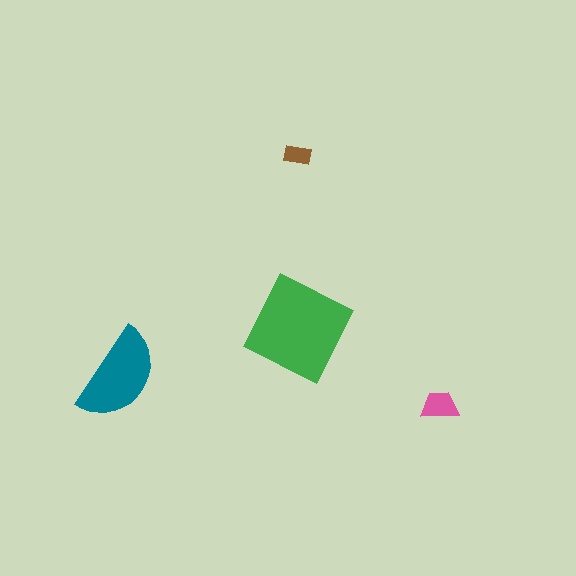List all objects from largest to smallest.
The green square, the teal semicircle, the pink trapezoid, the brown rectangle.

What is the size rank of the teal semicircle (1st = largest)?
2nd.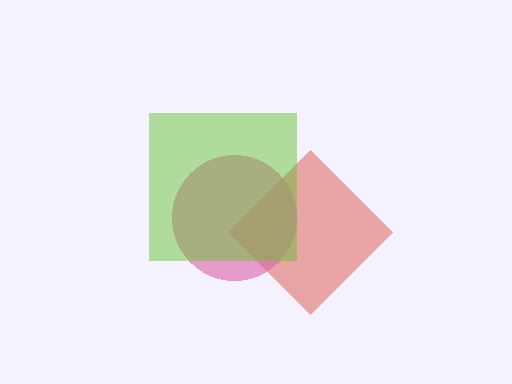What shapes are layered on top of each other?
The layered shapes are: a red diamond, a pink circle, a lime square.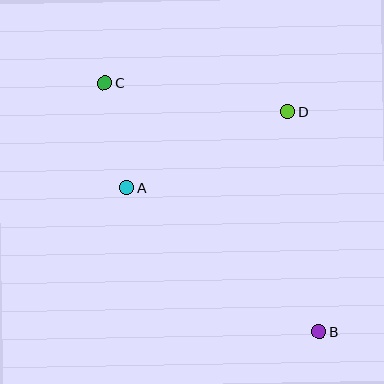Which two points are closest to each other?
Points A and C are closest to each other.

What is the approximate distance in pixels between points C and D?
The distance between C and D is approximately 185 pixels.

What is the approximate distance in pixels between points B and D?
The distance between B and D is approximately 222 pixels.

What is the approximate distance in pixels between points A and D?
The distance between A and D is approximately 178 pixels.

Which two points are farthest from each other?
Points B and C are farthest from each other.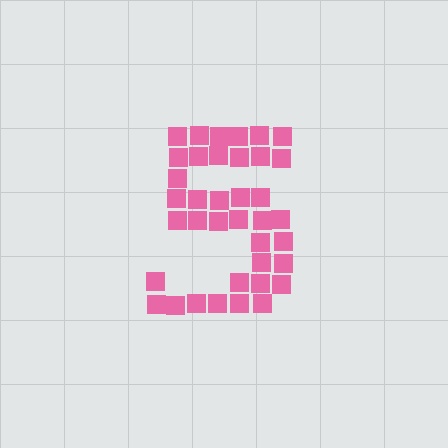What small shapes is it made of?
It is made of small squares.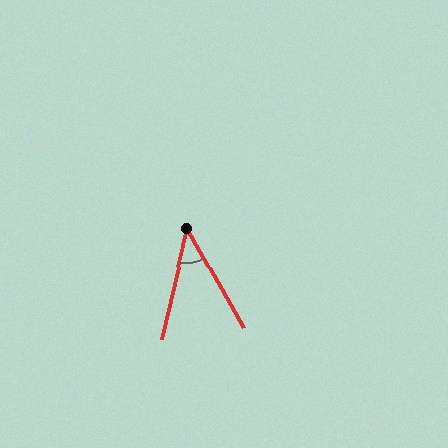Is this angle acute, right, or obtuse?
It is acute.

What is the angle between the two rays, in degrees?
Approximately 43 degrees.